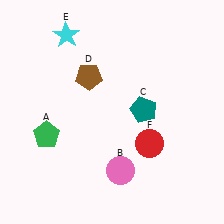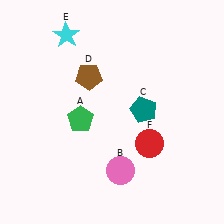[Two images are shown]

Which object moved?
The green pentagon (A) moved right.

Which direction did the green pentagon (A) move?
The green pentagon (A) moved right.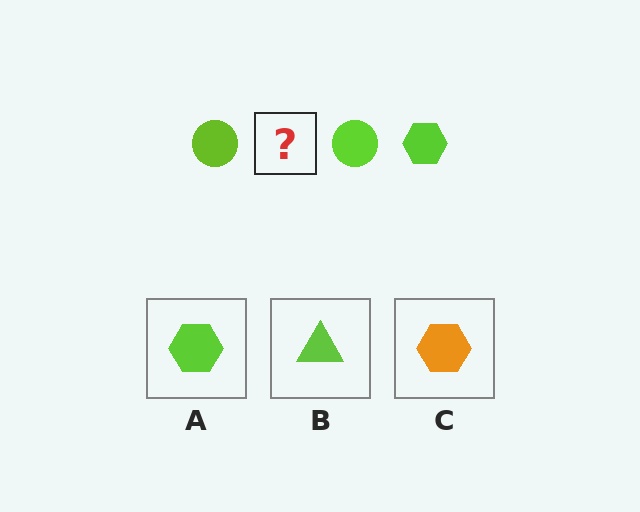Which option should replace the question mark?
Option A.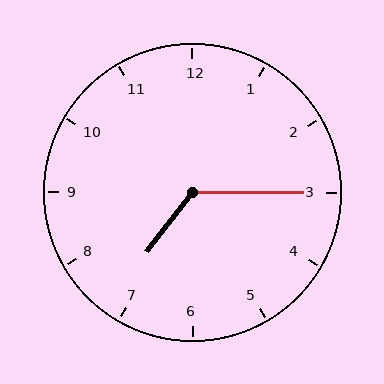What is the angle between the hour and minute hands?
Approximately 128 degrees.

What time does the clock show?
7:15.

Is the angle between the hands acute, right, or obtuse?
It is obtuse.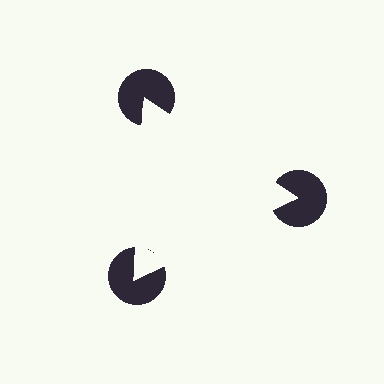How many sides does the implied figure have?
3 sides.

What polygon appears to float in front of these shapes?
An illusory triangle — its edges are inferred from the aligned wedge cuts in the pac-man discs, not physically drawn.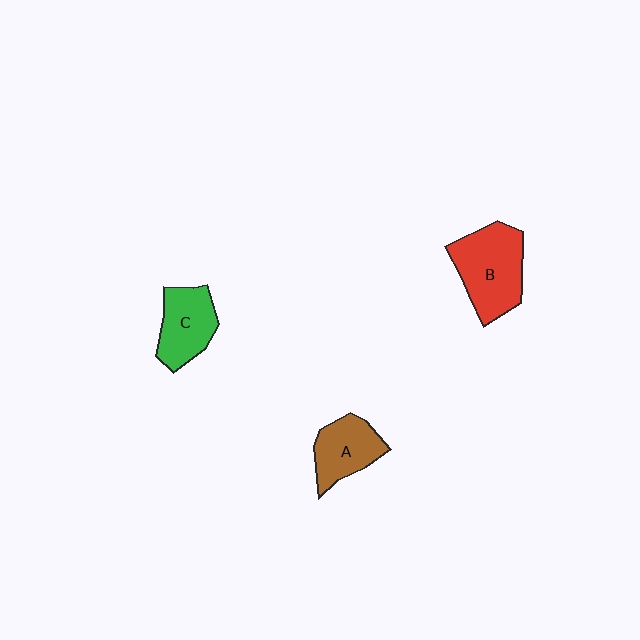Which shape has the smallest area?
Shape A (brown).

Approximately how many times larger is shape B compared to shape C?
Approximately 1.4 times.